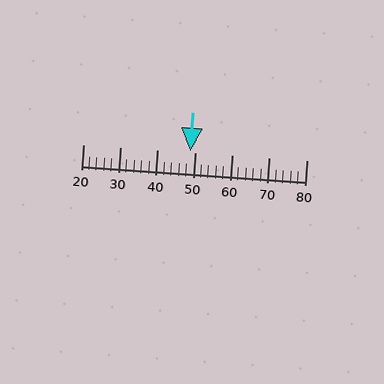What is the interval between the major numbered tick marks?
The major tick marks are spaced 10 units apart.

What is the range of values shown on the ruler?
The ruler shows values from 20 to 80.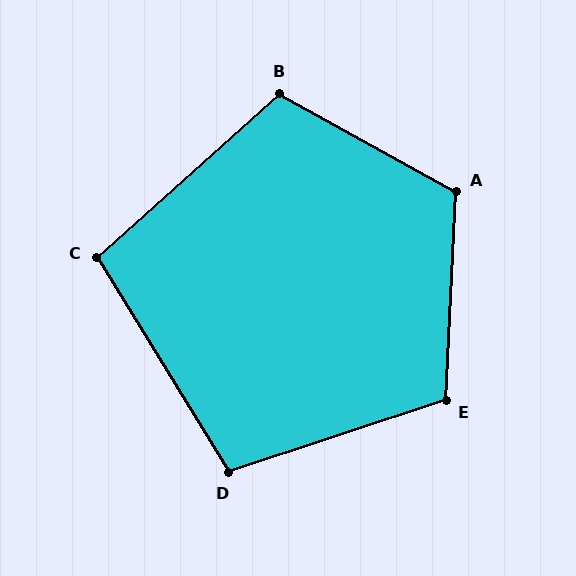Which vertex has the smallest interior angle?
C, at approximately 100 degrees.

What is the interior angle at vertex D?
Approximately 103 degrees (obtuse).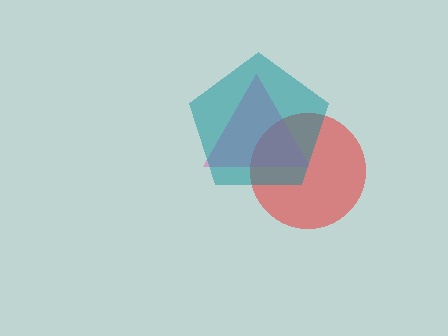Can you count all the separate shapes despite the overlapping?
Yes, there are 3 separate shapes.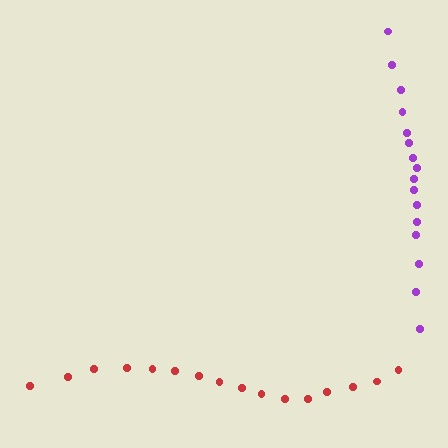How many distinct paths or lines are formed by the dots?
There are 2 distinct paths.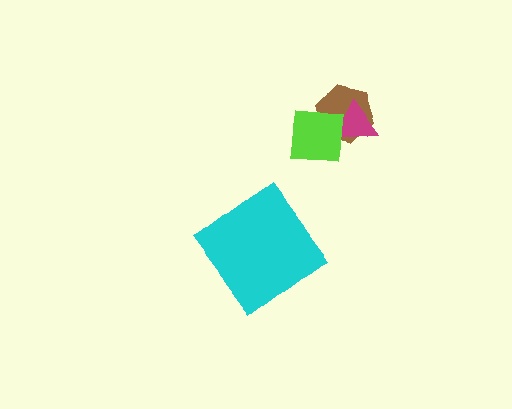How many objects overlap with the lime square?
2 objects overlap with the lime square.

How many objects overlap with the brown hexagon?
2 objects overlap with the brown hexagon.